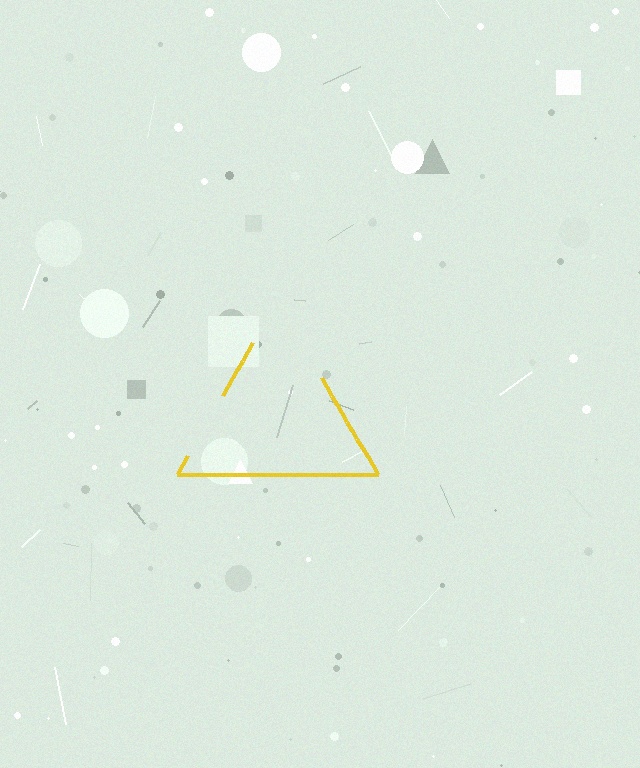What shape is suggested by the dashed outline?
The dashed outline suggests a triangle.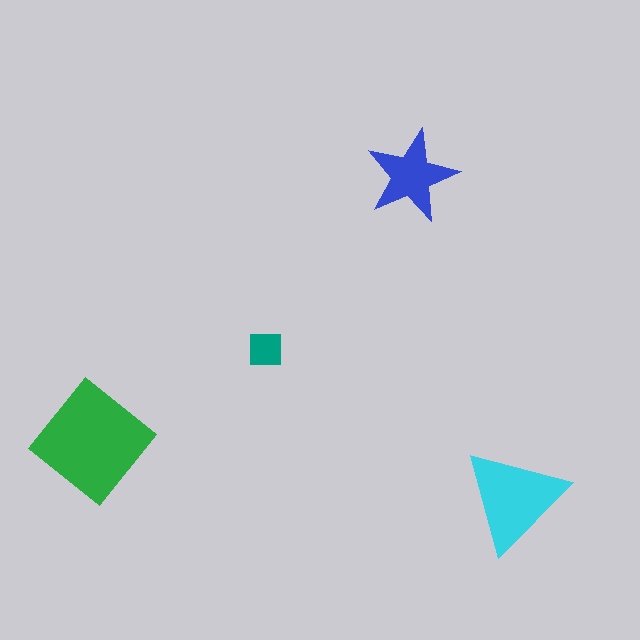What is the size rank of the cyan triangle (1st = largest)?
2nd.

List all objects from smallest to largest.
The teal square, the blue star, the cyan triangle, the green diamond.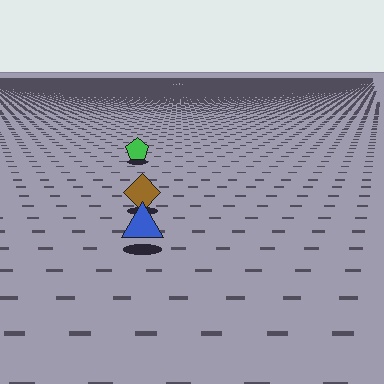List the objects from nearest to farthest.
From nearest to farthest: the blue triangle, the brown diamond, the green pentagon.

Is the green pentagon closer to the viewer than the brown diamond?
No. The brown diamond is closer — you can tell from the texture gradient: the ground texture is coarser near it.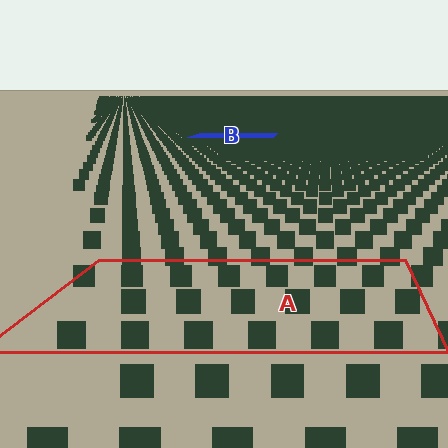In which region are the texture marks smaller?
The texture marks are smaller in region B, because it is farther away.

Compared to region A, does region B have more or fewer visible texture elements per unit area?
Region B has more texture elements per unit area — they are packed more densely because it is farther away.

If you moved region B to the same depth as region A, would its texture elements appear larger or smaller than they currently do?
They would appear larger. At a closer depth, the same texture elements are projected at a bigger on-screen size.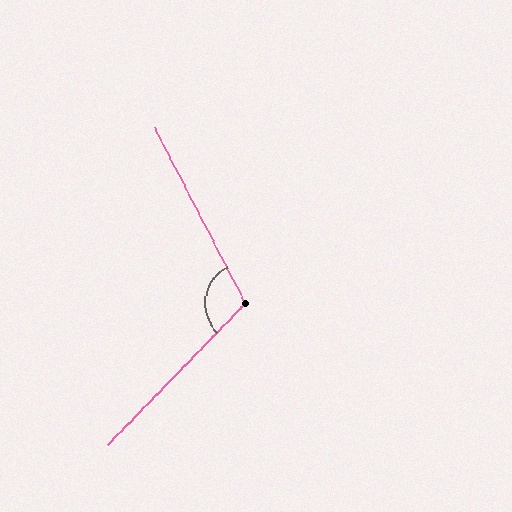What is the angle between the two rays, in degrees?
Approximately 108 degrees.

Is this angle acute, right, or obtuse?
It is obtuse.